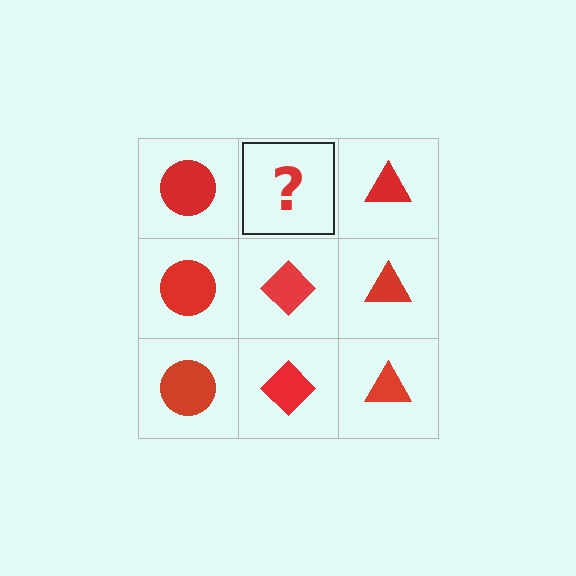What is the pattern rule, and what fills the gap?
The rule is that each column has a consistent shape. The gap should be filled with a red diamond.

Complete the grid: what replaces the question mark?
The question mark should be replaced with a red diamond.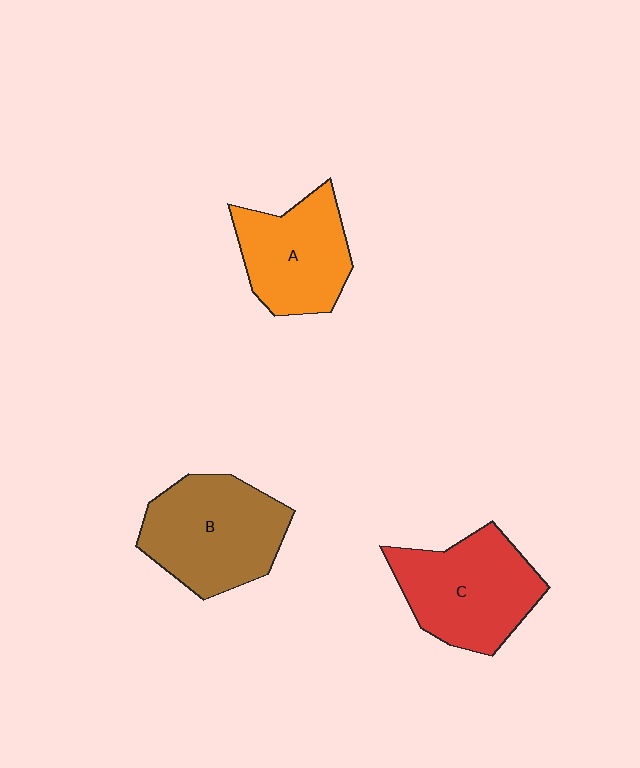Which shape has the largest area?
Shape B (brown).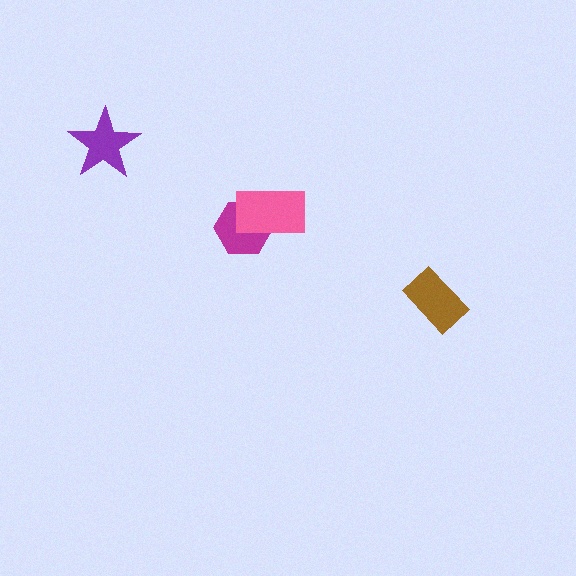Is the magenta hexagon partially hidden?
Yes, it is partially covered by another shape.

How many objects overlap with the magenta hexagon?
1 object overlaps with the magenta hexagon.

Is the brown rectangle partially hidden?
No, no other shape covers it.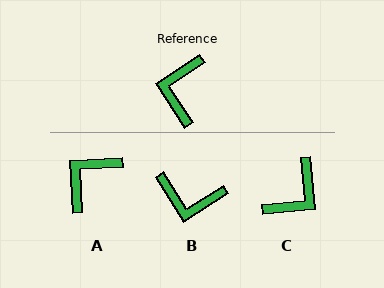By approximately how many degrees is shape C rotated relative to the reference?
Approximately 152 degrees counter-clockwise.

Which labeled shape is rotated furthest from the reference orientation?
C, about 152 degrees away.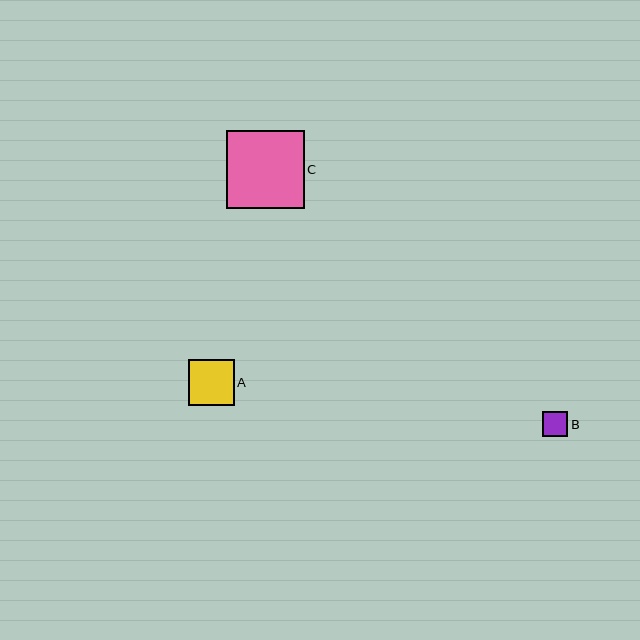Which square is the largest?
Square C is the largest with a size of approximately 77 pixels.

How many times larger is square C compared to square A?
Square C is approximately 1.7 times the size of square A.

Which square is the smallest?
Square B is the smallest with a size of approximately 25 pixels.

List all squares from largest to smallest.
From largest to smallest: C, A, B.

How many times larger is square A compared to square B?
Square A is approximately 1.8 times the size of square B.